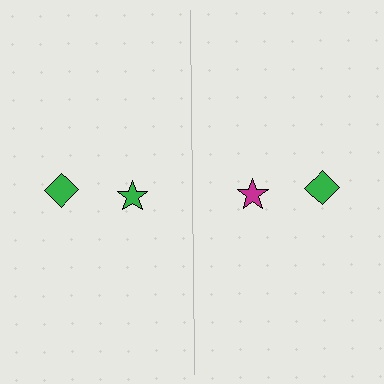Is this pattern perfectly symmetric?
No, the pattern is not perfectly symmetric. The magenta star on the right side breaks the symmetry — its mirror counterpart is green.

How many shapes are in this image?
There are 4 shapes in this image.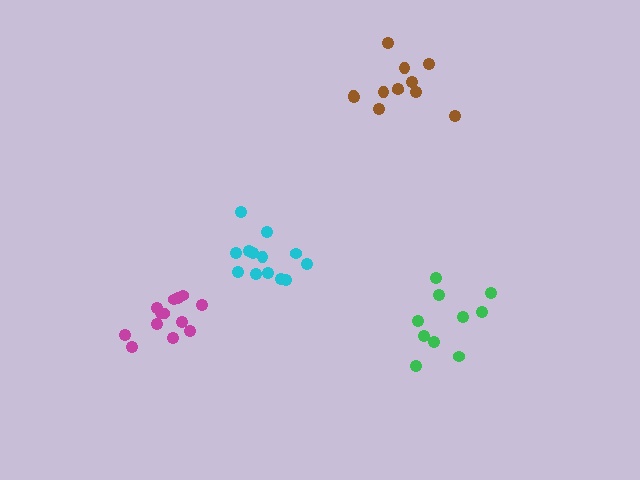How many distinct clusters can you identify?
There are 4 distinct clusters.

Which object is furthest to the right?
The green cluster is rightmost.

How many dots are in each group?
Group 1: 13 dots, Group 2: 10 dots, Group 3: 13 dots, Group 4: 12 dots (48 total).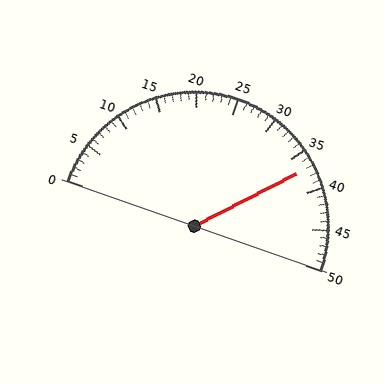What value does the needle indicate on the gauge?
The needle indicates approximately 37.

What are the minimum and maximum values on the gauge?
The gauge ranges from 0 to 50.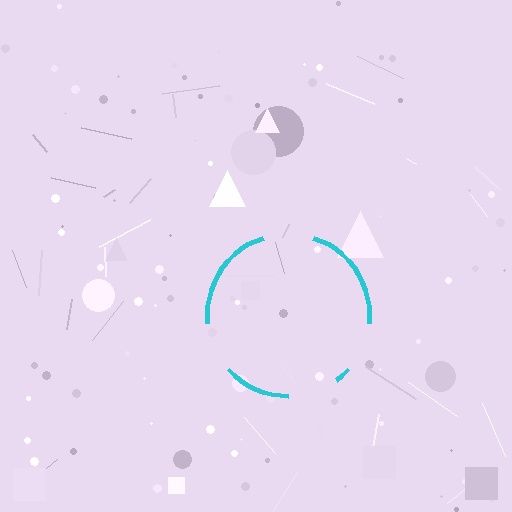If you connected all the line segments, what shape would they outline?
They would outline a circle.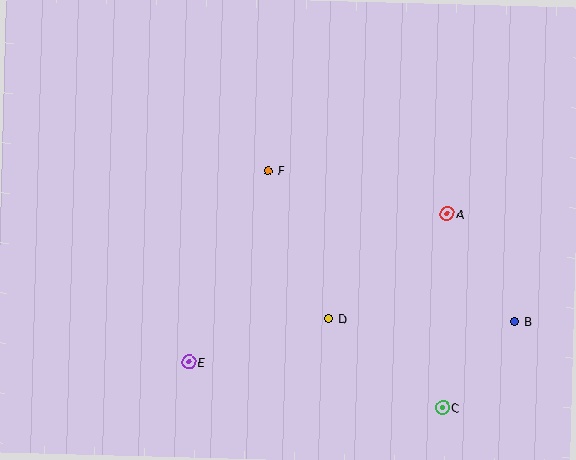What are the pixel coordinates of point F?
Point F is at (268, 171).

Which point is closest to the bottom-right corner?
Point C is closest to the bottom-right corner.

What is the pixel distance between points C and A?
The distance between C and A is 194 pixels.